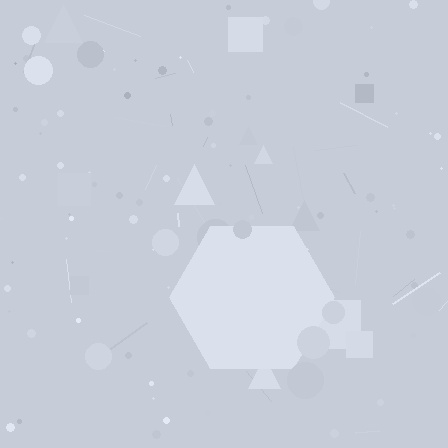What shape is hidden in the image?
A hexagon is hidden in the image.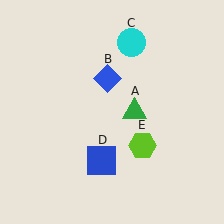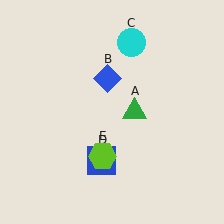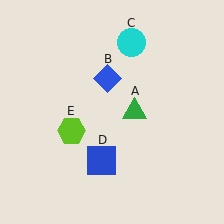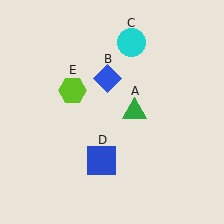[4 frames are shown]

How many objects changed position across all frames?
1 object changed position: lime hexagon (object E).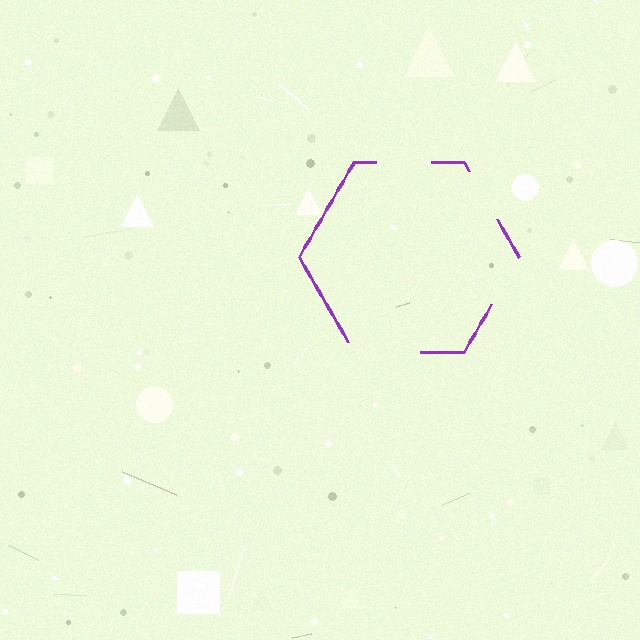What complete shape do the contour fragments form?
The contour fragments form a hexagon.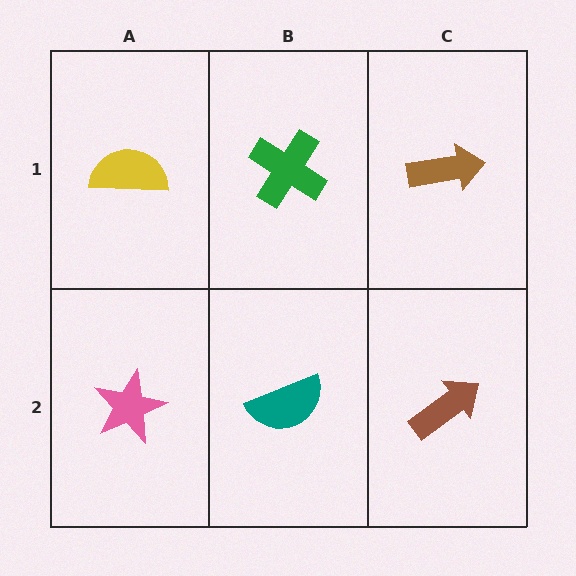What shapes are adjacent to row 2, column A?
A yellow semicircle (row 1, column A), a teal semicircle (row 2, column B).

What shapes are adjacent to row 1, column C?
A brown arrow (row 2, column C), a green cross (row 1, column B).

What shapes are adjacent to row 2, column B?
A green cross (row 1, column B), a pink star (row 2, column A), a brown arrow (row 2, column C).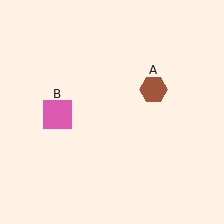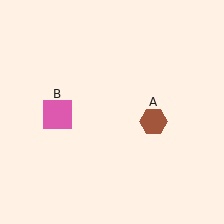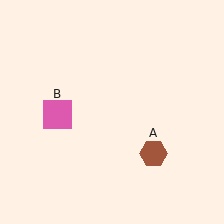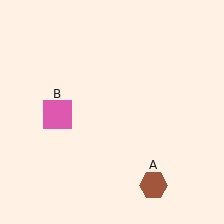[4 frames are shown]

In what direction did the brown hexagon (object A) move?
The brown hexagon (object A) moved down.